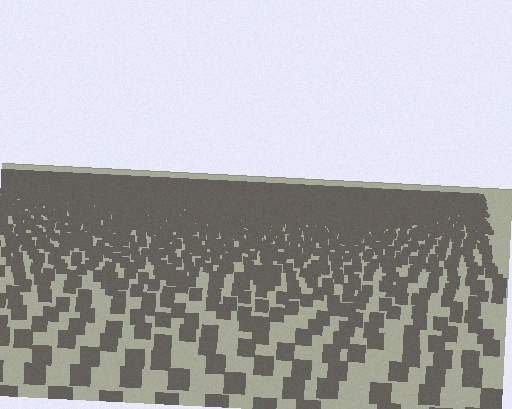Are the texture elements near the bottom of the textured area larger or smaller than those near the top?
Larger. Near the bottom, elements are closer to the viewer and appear at a bigger on-screen size.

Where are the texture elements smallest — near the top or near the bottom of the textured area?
Near the top.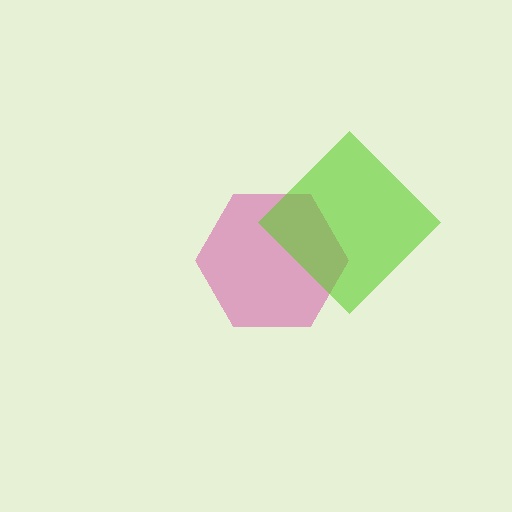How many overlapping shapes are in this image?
There are 2 overlapping shapes in the image.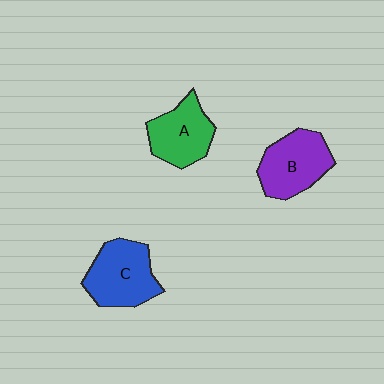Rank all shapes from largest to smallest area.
From largest to smallest: C (blue), B (purple), A (green).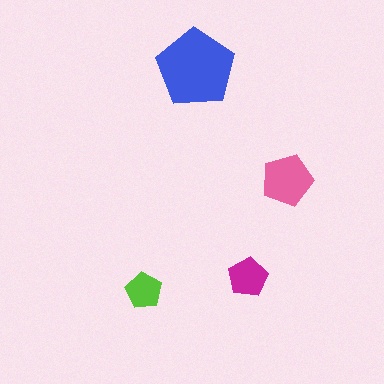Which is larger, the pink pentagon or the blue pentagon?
The blue one.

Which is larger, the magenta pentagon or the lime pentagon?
The magenta one.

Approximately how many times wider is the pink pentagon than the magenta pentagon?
About 1.5 times wider.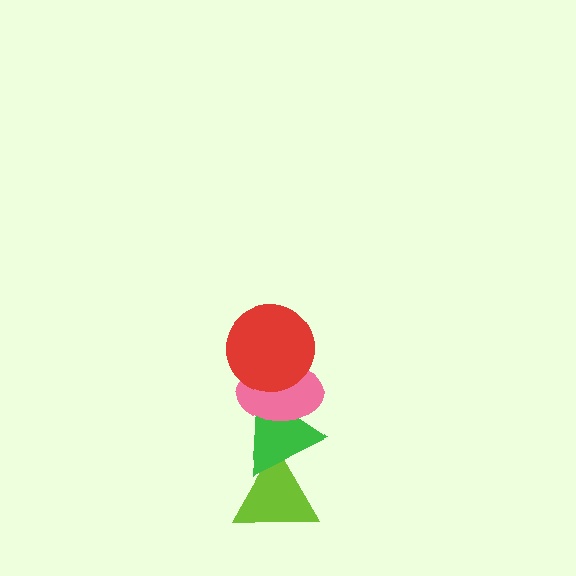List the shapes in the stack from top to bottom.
From top to bottom: the red circle, the pink ellipse, the green triangle, the lime triangle.